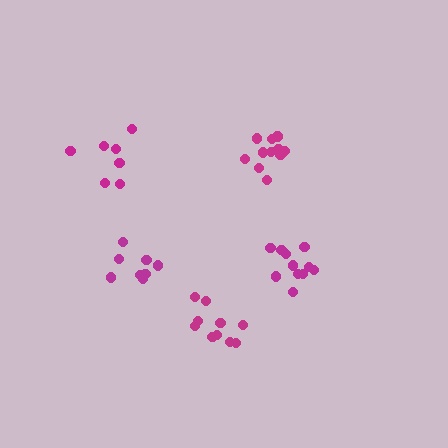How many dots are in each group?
Group 1: 11 dots, Group 2: 10 dots, Group 3: 11 dots, Group 4: 8 dots, Group 5: 7 dots (47 total).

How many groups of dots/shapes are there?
There are 5 groups.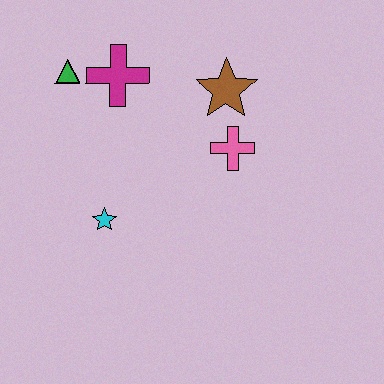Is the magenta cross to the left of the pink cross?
Yes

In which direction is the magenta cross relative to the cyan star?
The magenta cross is above the cyan star.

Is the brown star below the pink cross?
No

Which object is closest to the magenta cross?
The green triangle is closest to the magenta cross.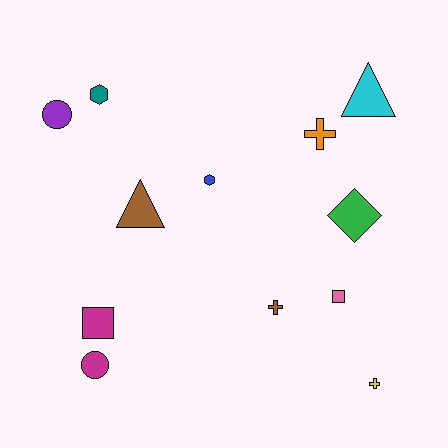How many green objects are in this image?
There is 1 green object.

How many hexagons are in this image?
There are 2 hexagons.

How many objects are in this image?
There are 12 objects.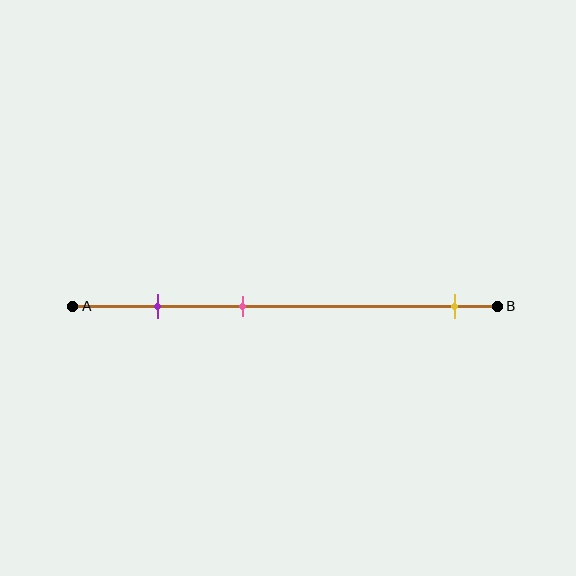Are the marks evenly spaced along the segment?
No, the marks are not evenly spaced.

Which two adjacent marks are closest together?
The purple and pink marks are the closest adjacent pair.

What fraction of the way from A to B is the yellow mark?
The yellow mark is approximately 90% (0.9) of the way from A to B.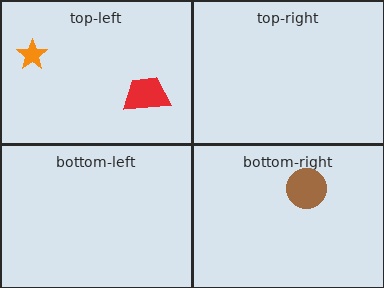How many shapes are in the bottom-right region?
1.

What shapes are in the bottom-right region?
The brown circle.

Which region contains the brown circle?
The bottom-right region.